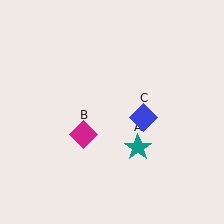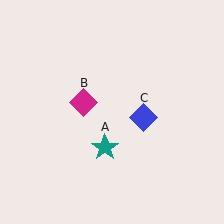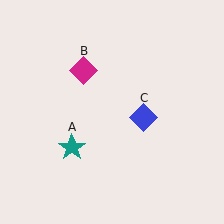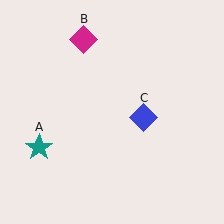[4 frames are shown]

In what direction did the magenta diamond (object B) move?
The magenta diamond (object B) moved up.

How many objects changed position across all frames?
2 objects changed position: teal star (object A), magenta diamond (object B).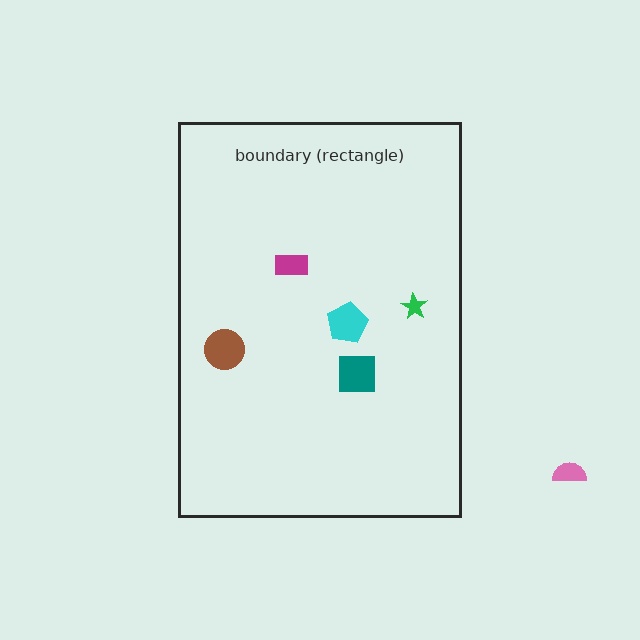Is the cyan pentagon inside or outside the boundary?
Inside.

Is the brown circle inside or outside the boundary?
Inside.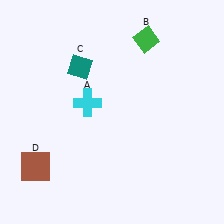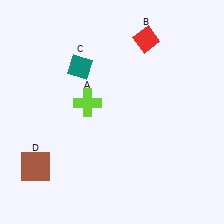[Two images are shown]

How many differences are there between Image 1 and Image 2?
There are 2 differences between the two images.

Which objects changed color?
A changed from cyan to lime. B changed from green to red.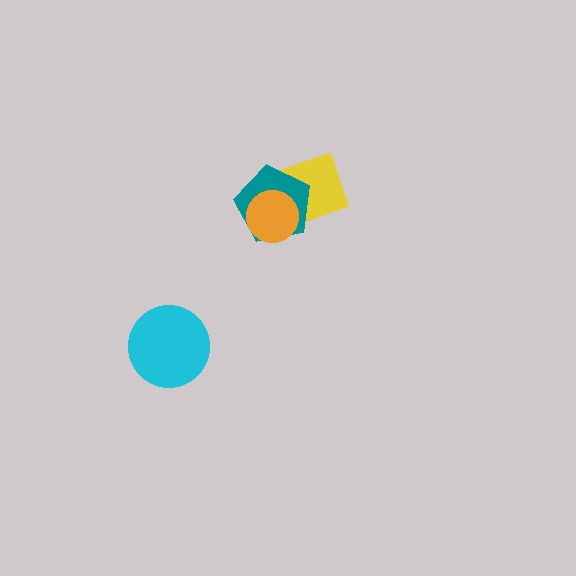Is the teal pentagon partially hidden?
Yes, it is partially covered by another shape.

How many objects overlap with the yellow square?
2 objects overlap with the yellow square.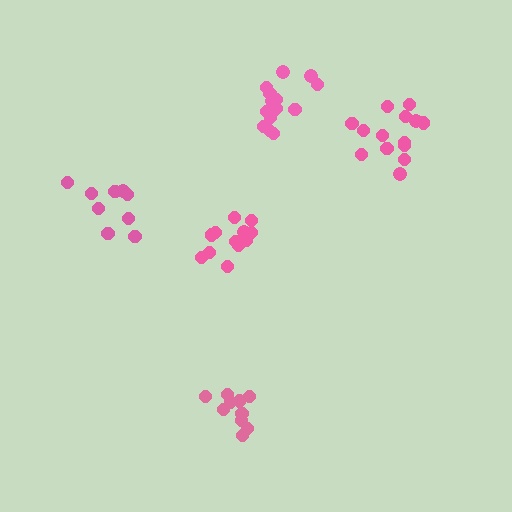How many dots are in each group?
Group 1: 12 dots, Group 2: 9 dots, Group 3: 10 dots, Group 4: 15 dots, Group 5: 14 dots (60 total).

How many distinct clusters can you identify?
There are 5 distinct clusters.